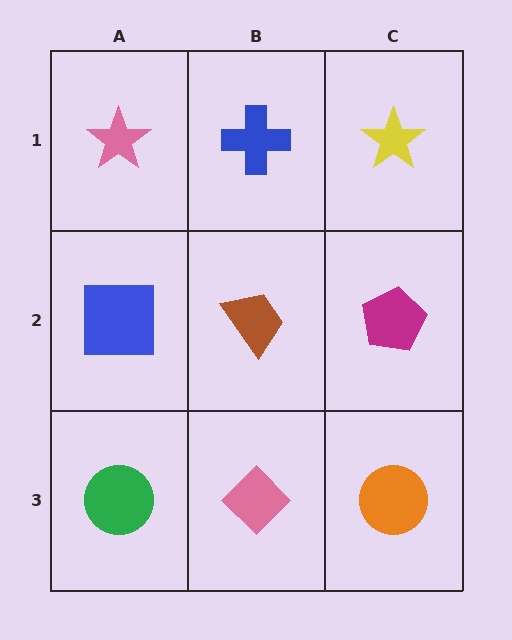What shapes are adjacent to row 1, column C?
A magenta pentagon (row 2, column C), a blue cross (row 1, column B).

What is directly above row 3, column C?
A magenta pentagon.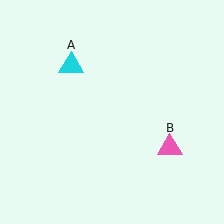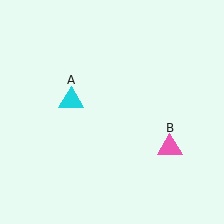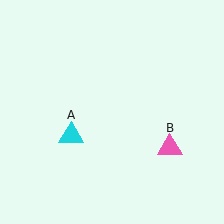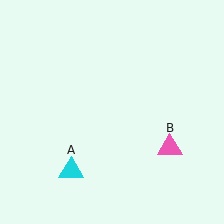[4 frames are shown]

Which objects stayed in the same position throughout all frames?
Pink triangle (object B) remained stationary.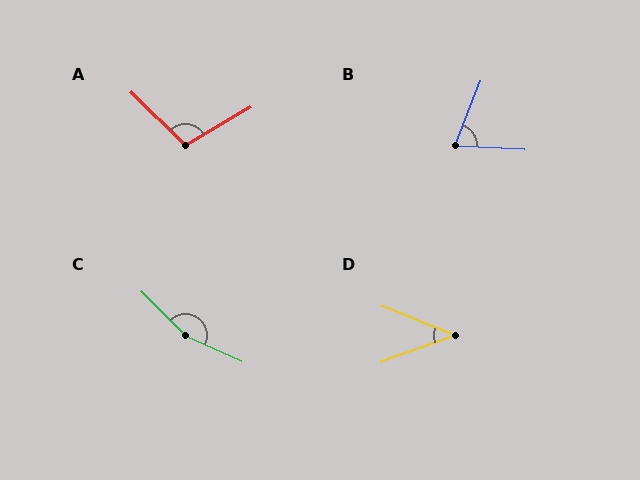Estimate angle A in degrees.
Approximately 105 degrees.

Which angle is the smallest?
D, at approximately 41 degrees.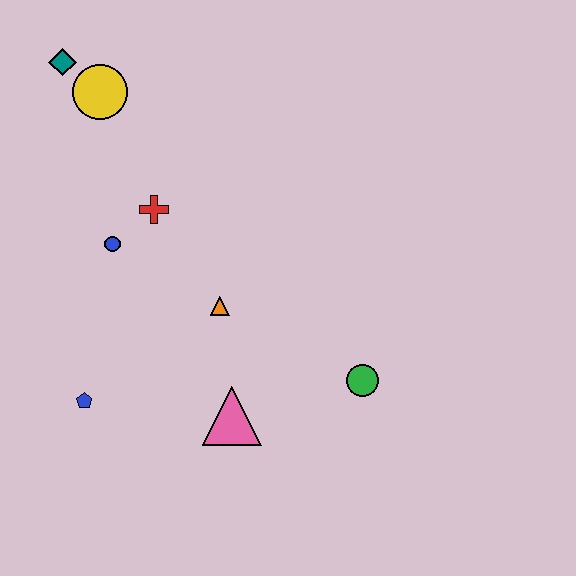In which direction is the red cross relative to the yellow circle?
The red cross is below the yellow circle.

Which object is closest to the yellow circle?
The teal diamond is closest to the yellow circle.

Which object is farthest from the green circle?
The teal diamond is farthest from the green circle.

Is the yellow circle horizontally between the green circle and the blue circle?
No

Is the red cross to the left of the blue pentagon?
No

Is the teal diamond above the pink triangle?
Yes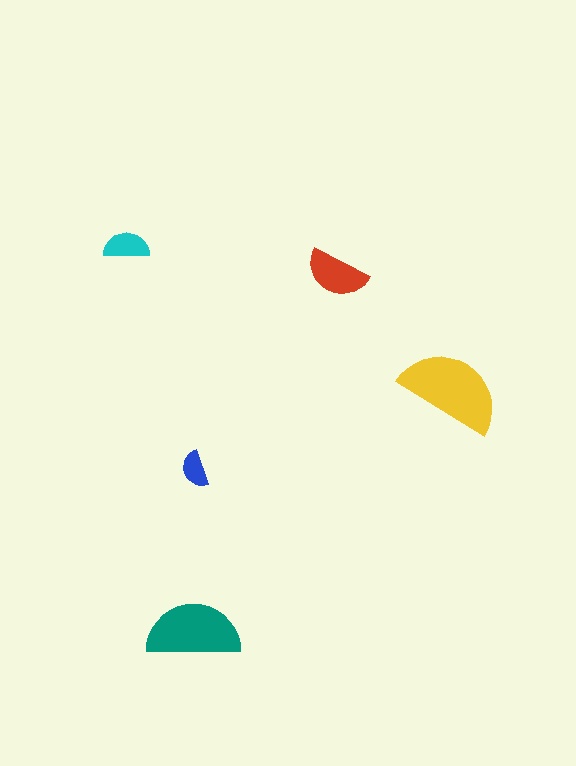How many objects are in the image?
There are 5 objects in the image.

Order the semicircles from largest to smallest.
the yellow one, the teal one, the red one, the cyan one, the blue one.